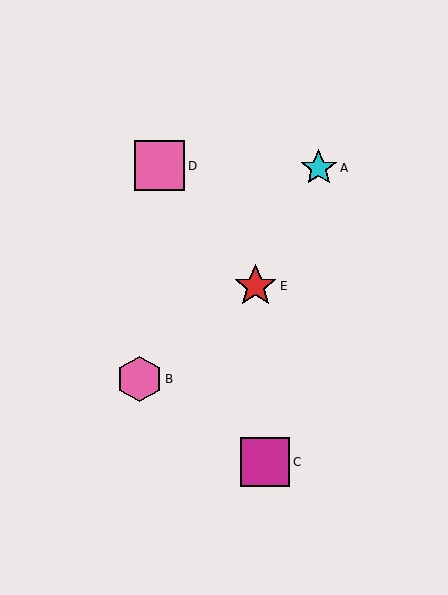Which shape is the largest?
The pink square (labeled D) is the largest.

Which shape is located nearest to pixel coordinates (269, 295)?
The red star (labeled E) at (255, 286) is nearest to that location.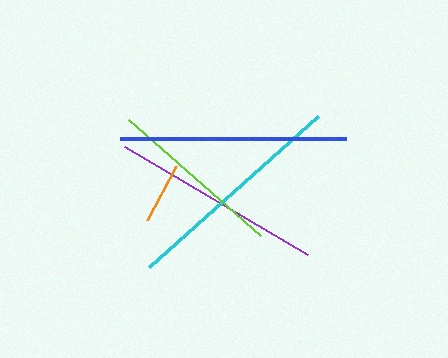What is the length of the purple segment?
The purple segment is approximately 213 pixels long.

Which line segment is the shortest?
The orange line is the shortest at approximately 62 pixels.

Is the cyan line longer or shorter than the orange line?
The cyan line is longer than the orange line.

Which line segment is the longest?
The cyan line is the longest at approximately 227 pixels.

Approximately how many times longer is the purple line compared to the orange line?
The purple line is approximately 3.4 times the length of the orange line.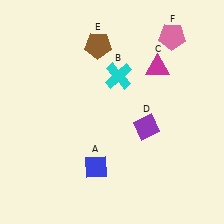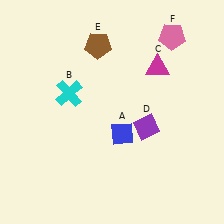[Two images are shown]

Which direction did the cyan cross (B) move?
The cyan cross (B) moved left.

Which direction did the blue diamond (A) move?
The blue diamond (A) moved up.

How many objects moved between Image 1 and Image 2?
2 objects moved between the two images.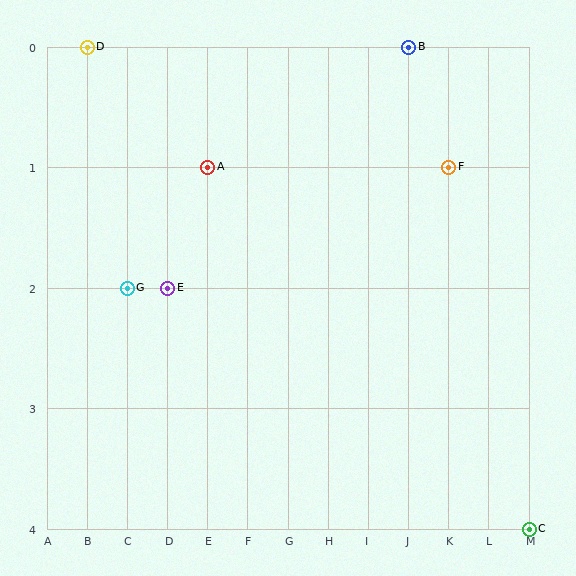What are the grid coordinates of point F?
Point F is at grid coordinates (K, 1).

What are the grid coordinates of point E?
Point E is at grid coordinates (D, 2).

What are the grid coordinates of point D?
Point D is at grid coordinates (B, 0).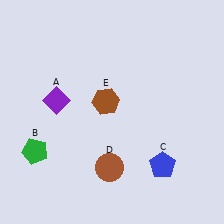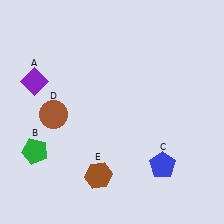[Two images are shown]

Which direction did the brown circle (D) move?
The brown circle (D) moved left.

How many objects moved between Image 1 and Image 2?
3 objects moved between the two images.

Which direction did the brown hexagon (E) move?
The brown hexagon (E) moved down.